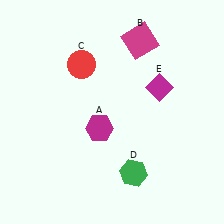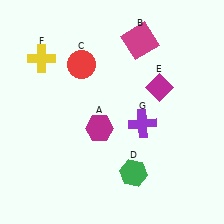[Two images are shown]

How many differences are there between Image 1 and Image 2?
There are 2 differences between the two images.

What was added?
A yellow cross (F), a purple cross (G) were added in Image 2.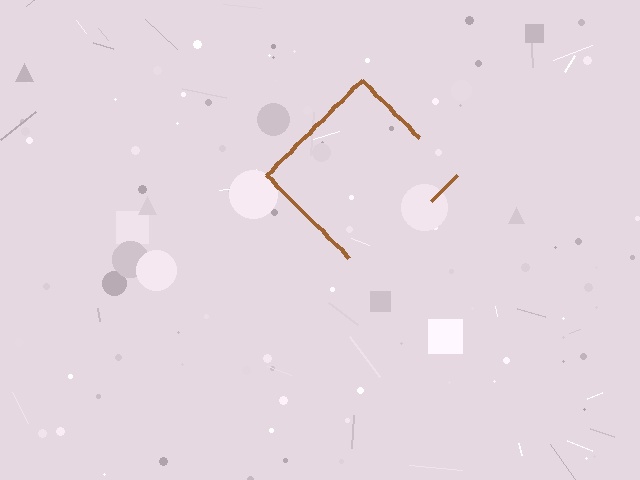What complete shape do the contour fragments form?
The contour fragments form a diamond.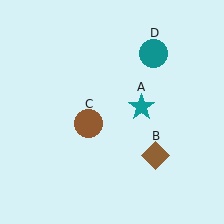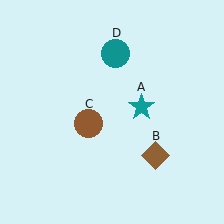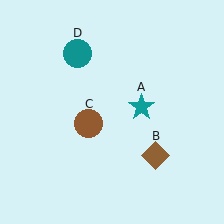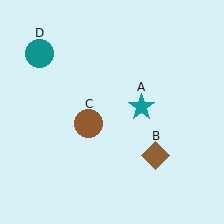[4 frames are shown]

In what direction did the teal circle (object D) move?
The teal circle (object D) moved left.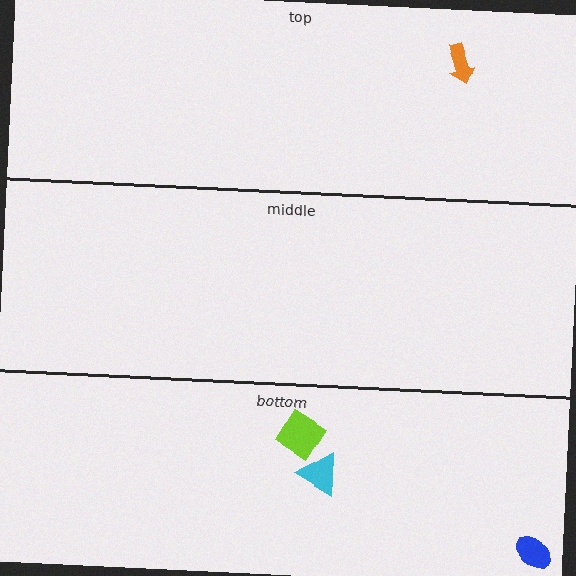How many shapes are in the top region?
1.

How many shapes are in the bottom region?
3.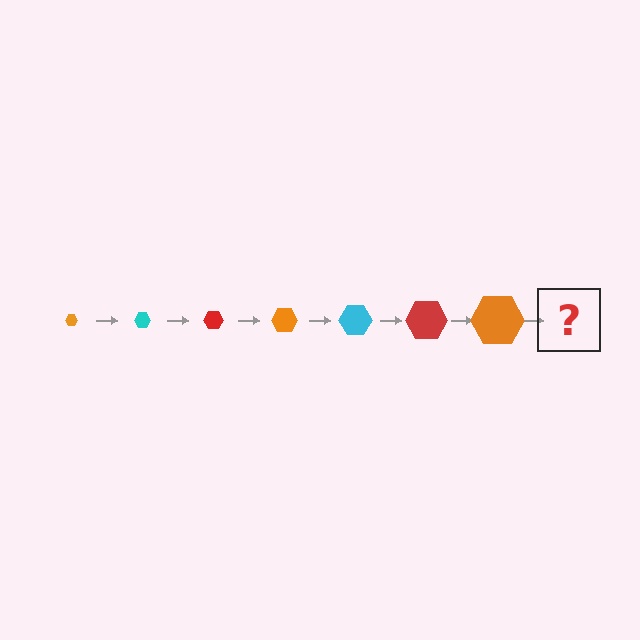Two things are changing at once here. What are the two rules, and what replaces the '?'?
The two rules are that the hexagon grows larger each step and the color cycles through orange, cyan, and red. The '?' should be a cyan hexagon, larger than the previous one.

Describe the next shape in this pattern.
It should be a cyan hexagon, larger than the previous one.